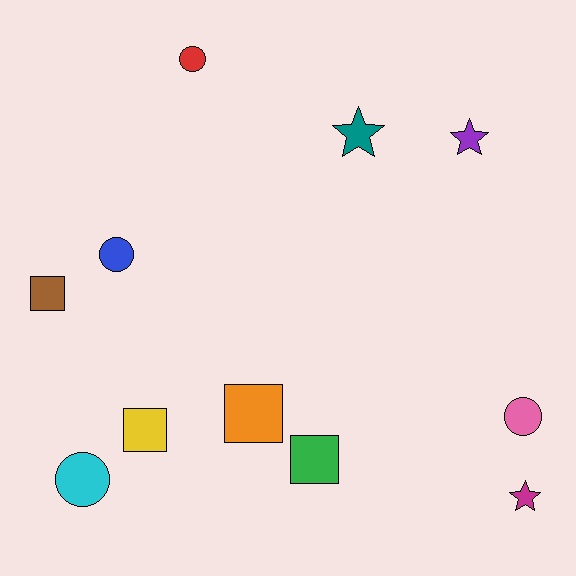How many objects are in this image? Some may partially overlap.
There are 11 objects.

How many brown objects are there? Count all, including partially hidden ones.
There is 1 brown object.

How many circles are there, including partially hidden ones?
There are 4 circles.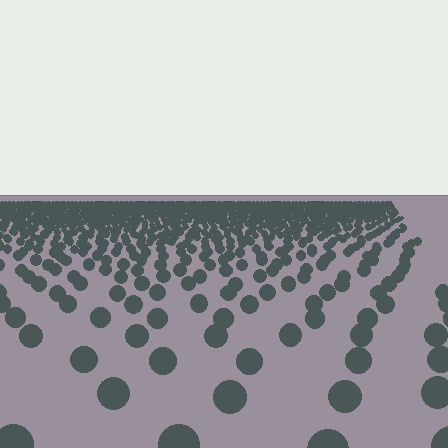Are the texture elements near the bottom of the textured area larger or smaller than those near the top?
Larger. Near the bottom, elements are closer to the viewer and appear at a bigger on-screen size.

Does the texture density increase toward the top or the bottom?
Density increases toward the top.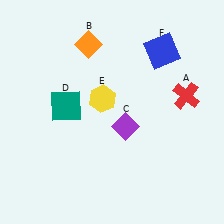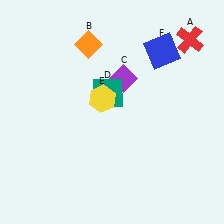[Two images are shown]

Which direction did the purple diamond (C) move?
The purple diamond (C) moved up.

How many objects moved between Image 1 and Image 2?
3 objects moved between the two images.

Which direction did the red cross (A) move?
The red cross (A) moved up.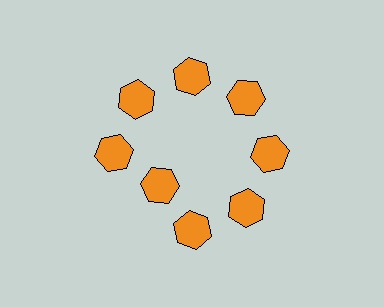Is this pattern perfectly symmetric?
No. The 8 orange hexagons are arranged in a ring, but one element near the 8 o'clock position is pulled inward toward the center, breaking the 8-fold rotational symmetry.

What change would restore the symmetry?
The symmetry would be restored by moving it outward, back onto the ring so that all 8 hexagons sit at equal angles and equal distance from the center.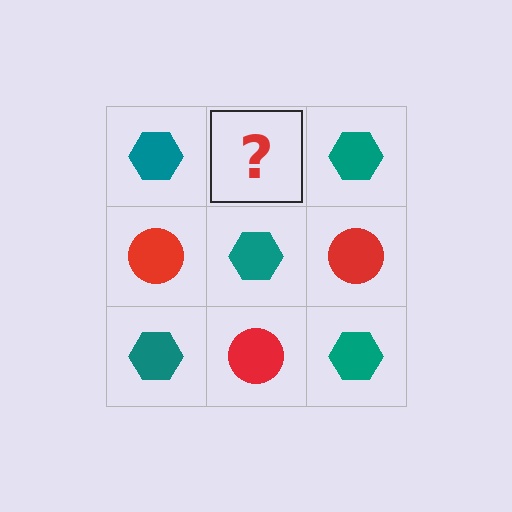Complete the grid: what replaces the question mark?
The question mark should be replaced with a red circle.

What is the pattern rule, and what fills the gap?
The rule is that it alternates teal hexagon and red circle in a checkerboard pattern. The gap should be filled with a red circle.